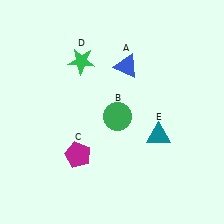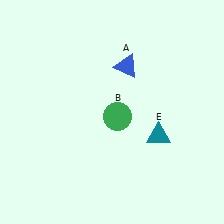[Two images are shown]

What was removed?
The green star (D), the magenta pentagon (C) were removed in Image 2.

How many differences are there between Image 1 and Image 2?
There are 2 differences between the two images.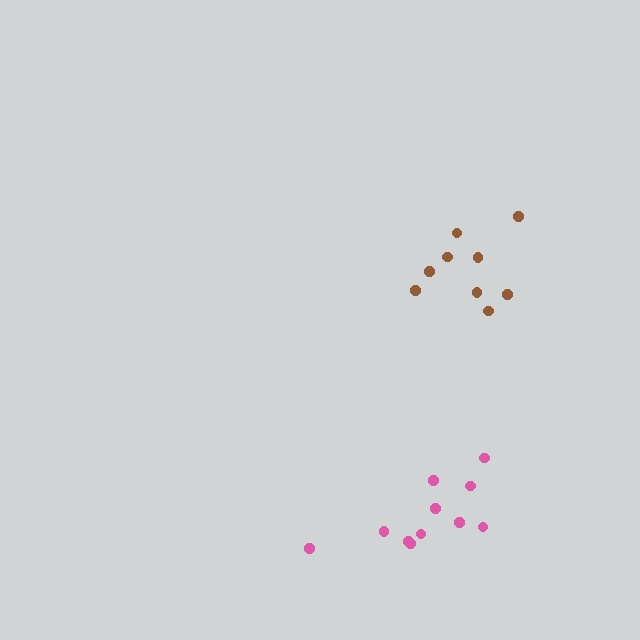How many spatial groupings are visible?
There are 2 spatial groupings.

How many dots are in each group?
Group 1: 9 dots, Group 2: 11 dots (20 total).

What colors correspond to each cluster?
The clusters are colored: brown, pink.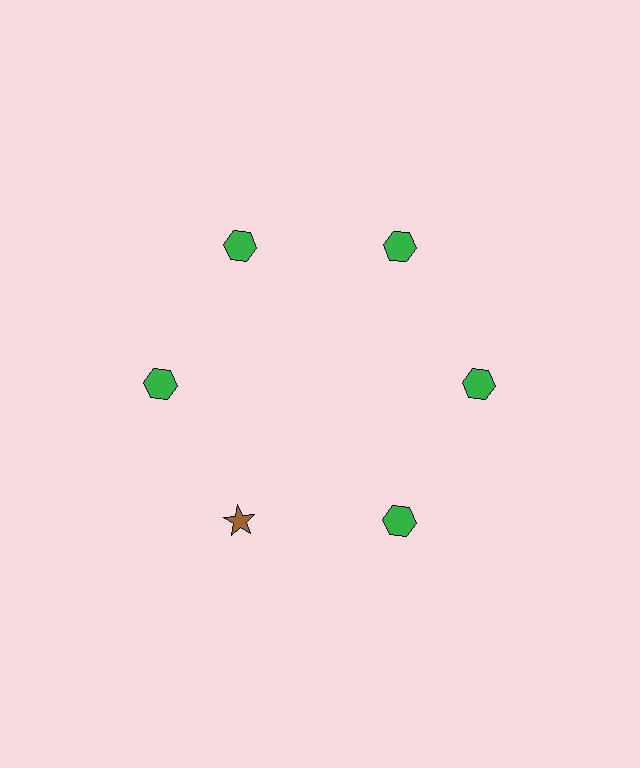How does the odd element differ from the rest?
It differs in both color (brown instead of green) and shape (star instead of hexagon).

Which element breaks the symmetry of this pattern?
The brown star at roughly the 7 o'clock position breaks the symmetry. All other shapes are green hexagons.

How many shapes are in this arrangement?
There are 6 shapes arranged in a ring pattern.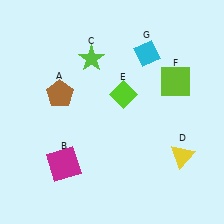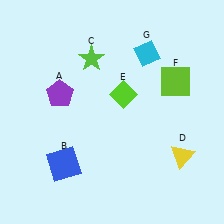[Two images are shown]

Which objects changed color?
A changed from brown to purple. B changed from magenta to blue.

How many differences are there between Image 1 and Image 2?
There are 2 differences between the two images.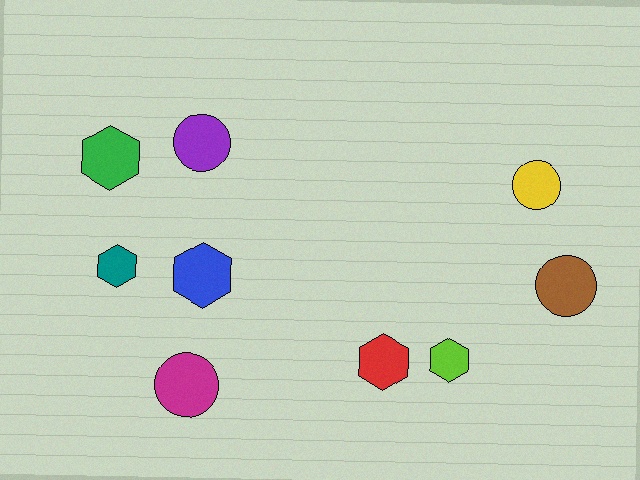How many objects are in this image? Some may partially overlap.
There are 9 objects.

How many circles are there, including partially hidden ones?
There are 4 circles.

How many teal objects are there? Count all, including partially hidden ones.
There is 1 teal object.